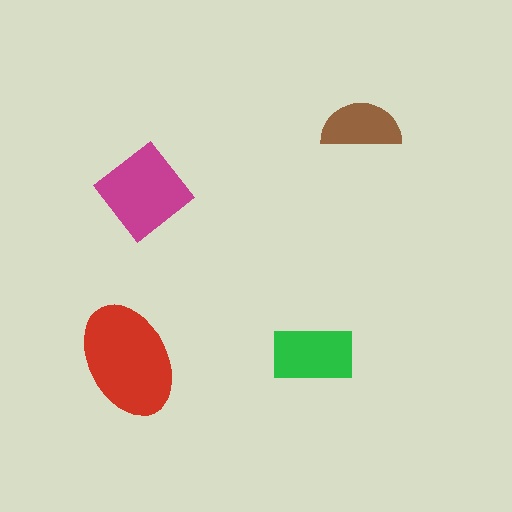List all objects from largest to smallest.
The red ellipse, the magenta diamond, the green rectangle, the brown semicircle.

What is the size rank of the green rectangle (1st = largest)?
3rd.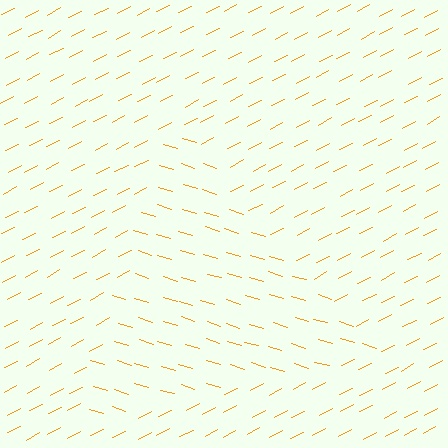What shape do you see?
I see a triangle.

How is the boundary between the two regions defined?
The boundary is defined purely by a change in line orientation (approximately 45 degrees difference). All lines are the same color and thickness.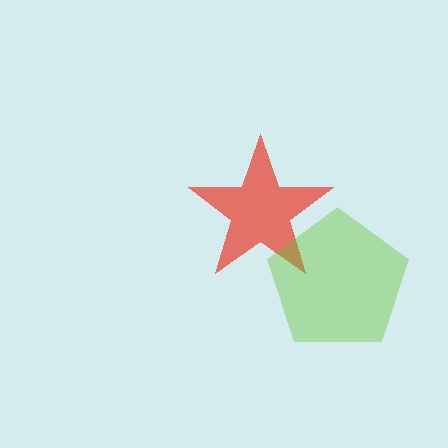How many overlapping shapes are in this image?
There are 2 overlapping shapes in the image.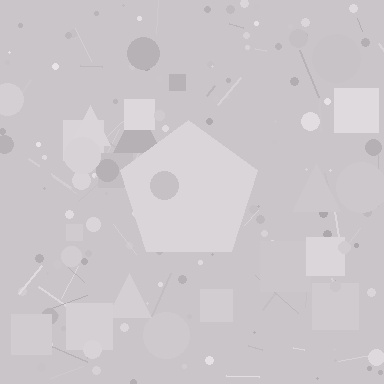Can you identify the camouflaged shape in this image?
The camouflaged shape is a pentagon.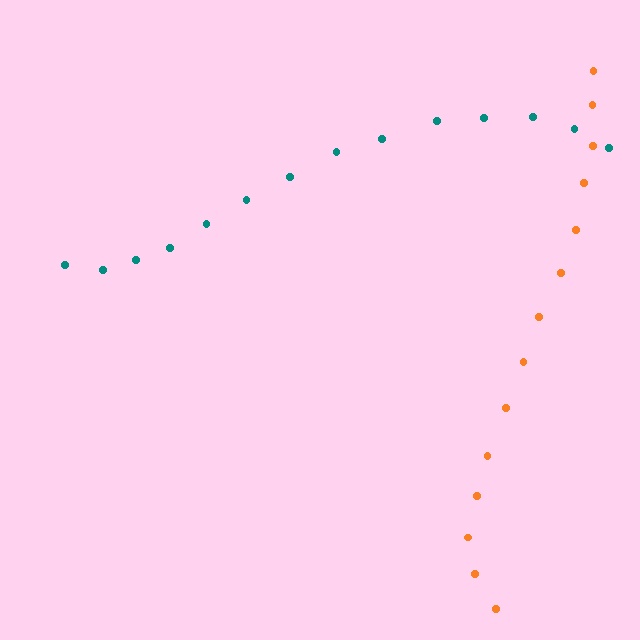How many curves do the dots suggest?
There are 2 distinct paths.